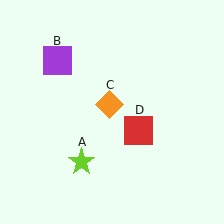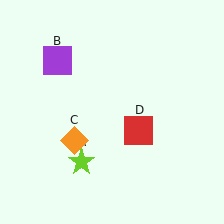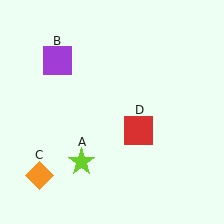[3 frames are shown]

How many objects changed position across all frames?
1 object changed position: orange diamond (object C).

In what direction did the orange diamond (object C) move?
The orange diamond (object C) moved down and to the left.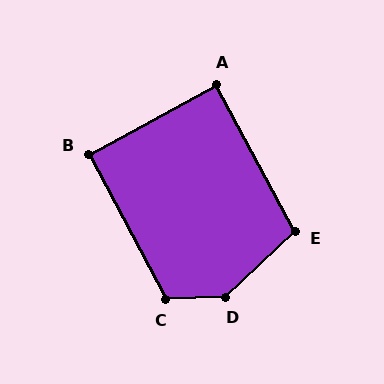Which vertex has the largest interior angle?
D, at approximately 139 degrees.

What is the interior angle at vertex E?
Approximately 105 degrees (obtuse).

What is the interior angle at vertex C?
Approximately 116 degrees (obtuse).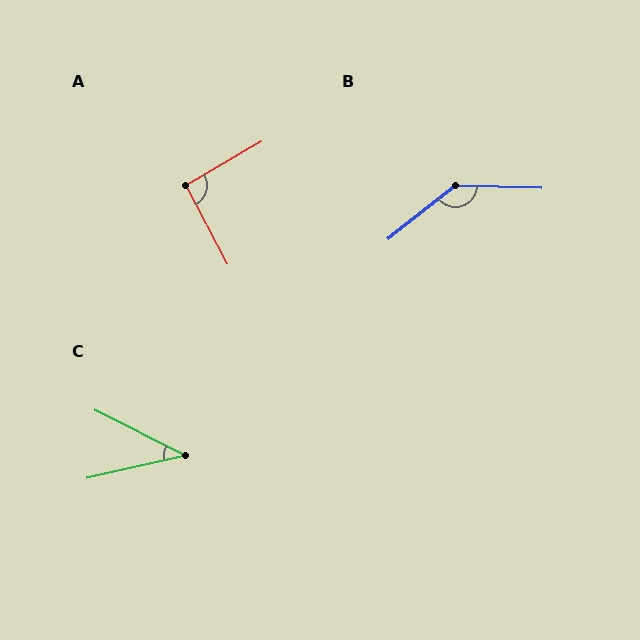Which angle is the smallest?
C, at approximately 40 degrees.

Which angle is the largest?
B, at approximately 140 degrees.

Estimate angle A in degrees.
Approximately 93 degrees.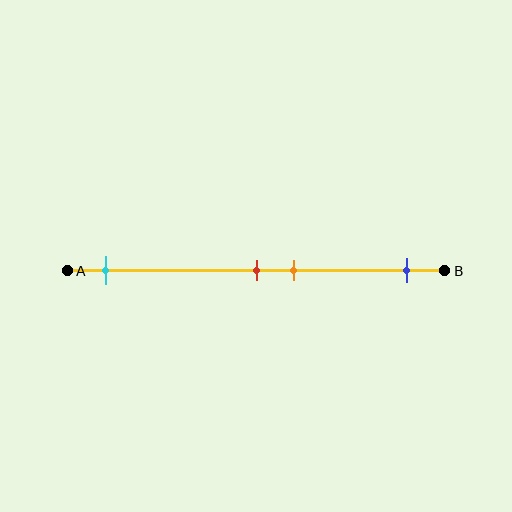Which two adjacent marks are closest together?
The red and orange marks are the closest adjacent pair.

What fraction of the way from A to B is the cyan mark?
The cyan mark is approximately 10% (0.1) of the way from A to B.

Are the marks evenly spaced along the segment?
No, the marks are not evenly spaced.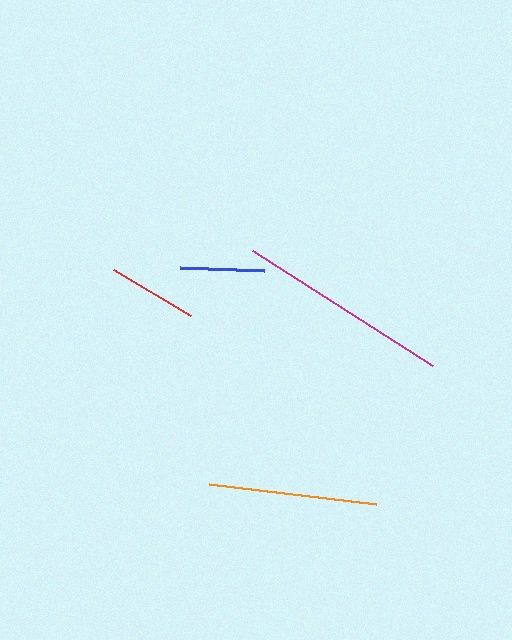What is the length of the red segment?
The red segment is approximately 90 pixels long.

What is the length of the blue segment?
The blue segment is approximately 85 pixels long.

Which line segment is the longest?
The magenta line is the longest at approximately 214 pixels.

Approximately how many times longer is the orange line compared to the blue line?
The orange line is approximately 2.0 times the length of the blue line.